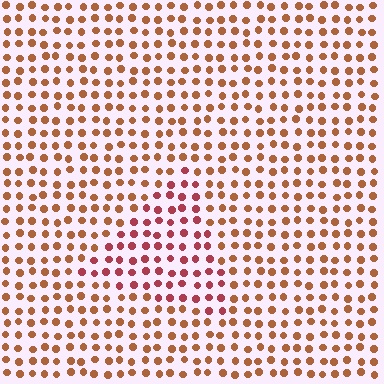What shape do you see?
I see a triangle.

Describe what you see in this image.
The image is filled with small brown elements in a uniform arrangement. A triangle-shaped region is visible where the elements are tinted to a slightly different hue, forming a subtle color boundary.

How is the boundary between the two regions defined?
The boundary is defined purely by a slight shift in hue (about 32 degrees). Spacing, size, and orientation are identical on both sides.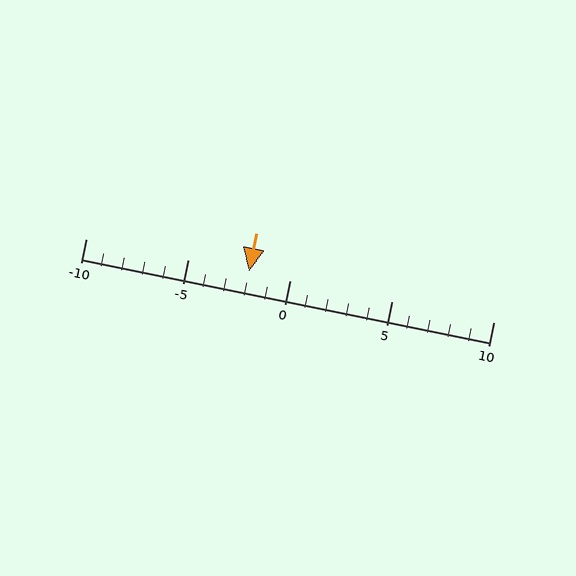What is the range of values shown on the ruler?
The ruler shows values from -10 to 10.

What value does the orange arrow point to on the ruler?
The orange arrow points to approximately -2.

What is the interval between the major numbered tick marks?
The major tick marks are spaced 5 units apart.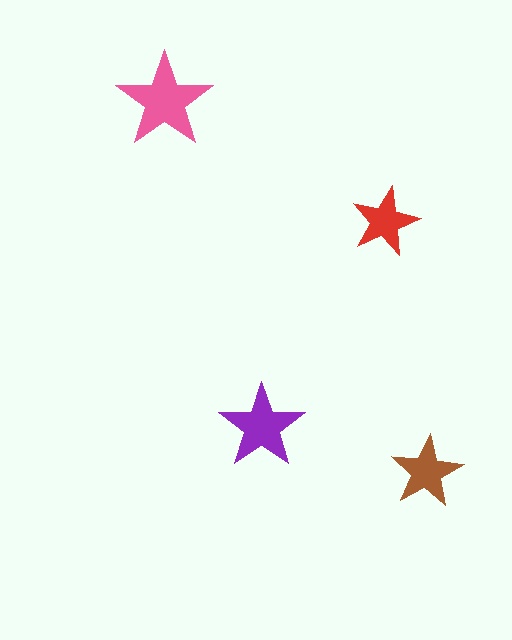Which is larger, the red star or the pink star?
The pink one.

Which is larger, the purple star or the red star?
The purple one.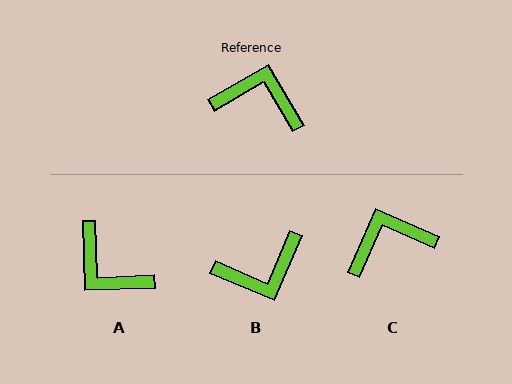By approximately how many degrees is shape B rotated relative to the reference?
Approximately 143 degrees clockwise.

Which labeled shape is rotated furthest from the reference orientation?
A, about 152 degrees away.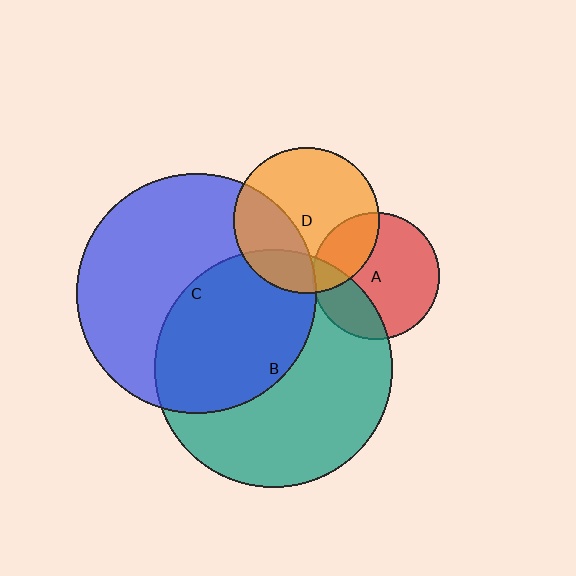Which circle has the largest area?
Circle C (blue).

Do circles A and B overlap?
Yes.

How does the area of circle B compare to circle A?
Approximately 3.5 times.